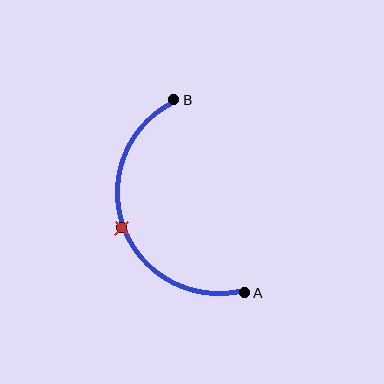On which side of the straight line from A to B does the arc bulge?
The arc bulges to the left of the straight line connecting A and B.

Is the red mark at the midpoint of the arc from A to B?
Yes. The red mark lies on the arc at equal arc-length from both A and B — it is the arc midpoint.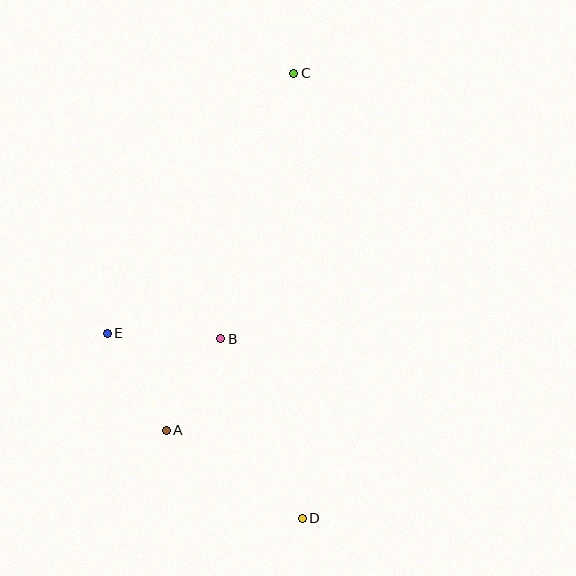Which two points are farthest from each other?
Points C and D are farthest from each other.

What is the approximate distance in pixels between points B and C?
The distance between B and C is approximately 276 pixels.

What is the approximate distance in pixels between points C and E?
The distance between C and E is approximately 320 pixels.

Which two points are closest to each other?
Points A and B are closest to each other.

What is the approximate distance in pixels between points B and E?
The distance between B and E is approximately 114 pixels.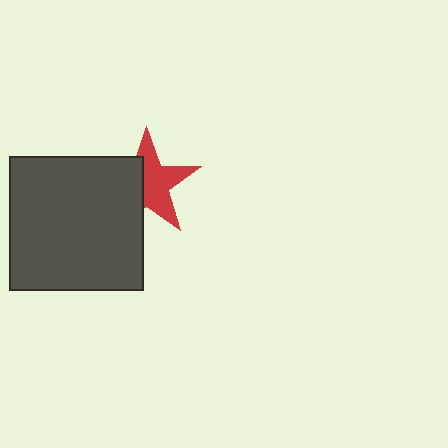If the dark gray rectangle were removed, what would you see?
You would see the complete red star.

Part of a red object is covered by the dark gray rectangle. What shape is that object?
It is a star.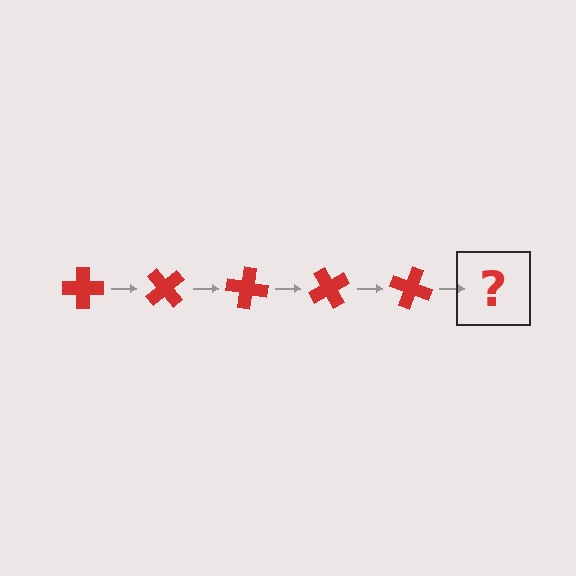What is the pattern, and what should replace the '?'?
The pattern is that the cross rotates 50 degrees each step. The '?' should be a red cross rotated 250 degrees.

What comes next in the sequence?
The next element should be a red cross rotated 250 degrees.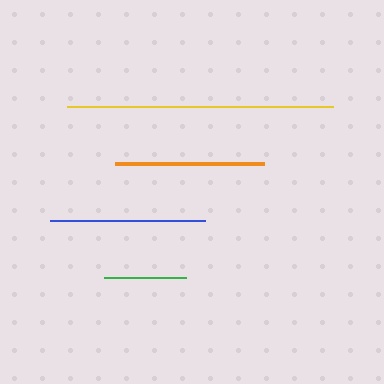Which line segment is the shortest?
The green line is the shortest at approximately 81 pixels.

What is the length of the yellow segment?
The yellow segment is approximately 266 pixels long.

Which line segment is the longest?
The yellow line is the longest at approximately 266 pixels.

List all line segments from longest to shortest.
From longest to shortest: yellow, blue, orange, green.